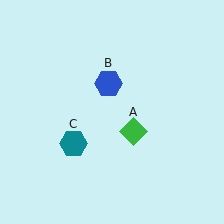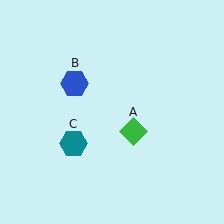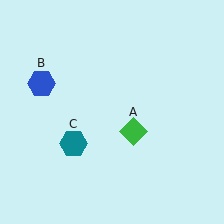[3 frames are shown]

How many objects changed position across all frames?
1 object changed position: blue hexagon (object B).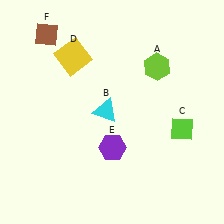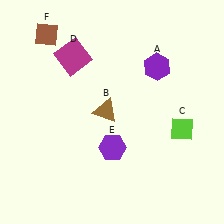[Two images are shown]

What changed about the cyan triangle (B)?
In Image 1, B is cyan. In Image 2, it changed to brown.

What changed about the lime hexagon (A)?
In Image 1, A is lime. In Image 2, it changed to purple.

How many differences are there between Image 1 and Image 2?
There are 3 differences between the two images.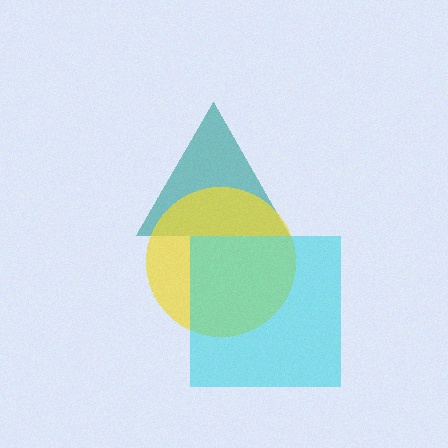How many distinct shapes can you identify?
There are 3 distinct shapes: a teal triangle, a yellow circle, a cyan square.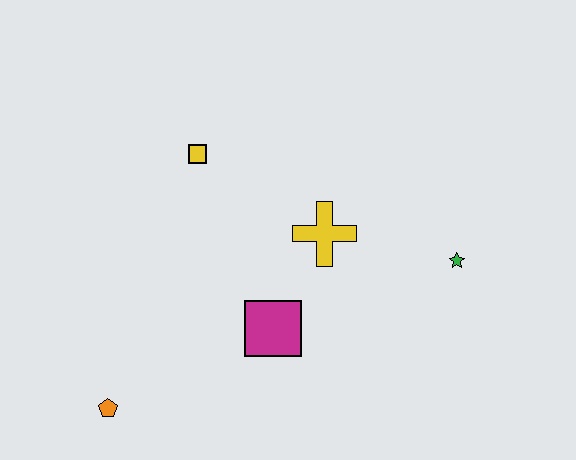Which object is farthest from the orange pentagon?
The green star is farthest from the orange pentagon.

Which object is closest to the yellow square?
The yellow cross is closest to the yellow square.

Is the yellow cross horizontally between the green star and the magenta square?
Yes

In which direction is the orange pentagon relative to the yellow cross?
The orange pentagon is to the left of the yellow cross.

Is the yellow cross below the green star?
No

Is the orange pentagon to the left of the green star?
Yes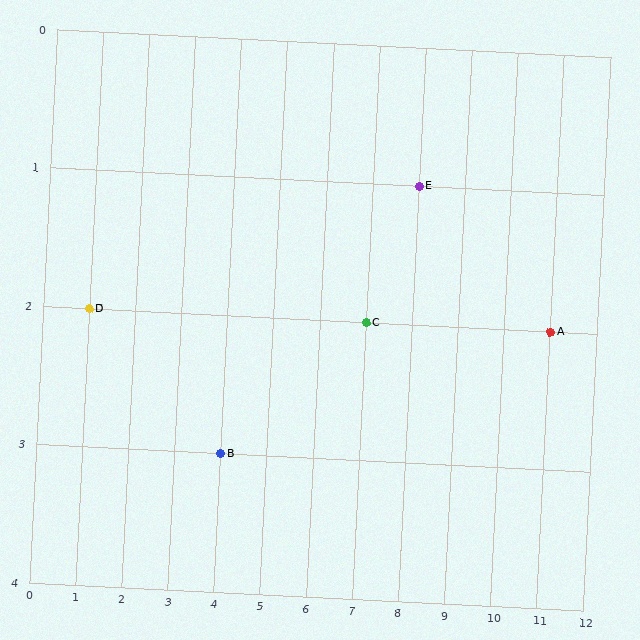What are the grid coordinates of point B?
Point B is at grid coordinates (4, 3).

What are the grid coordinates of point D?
Point D is at grid coordinates (1, 2).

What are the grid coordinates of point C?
Point C is at grid coordinates (7, 2).